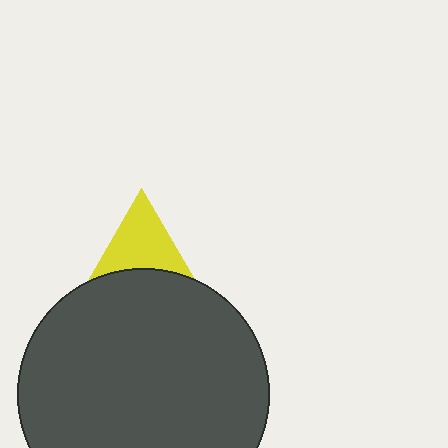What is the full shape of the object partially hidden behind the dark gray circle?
The partially hidden object is a yellow triangle.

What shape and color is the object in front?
The object in front is a dark gray circle.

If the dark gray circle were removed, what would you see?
You would see the complete yellow triangle.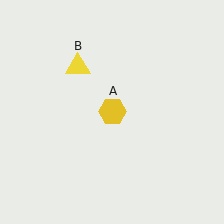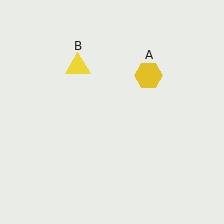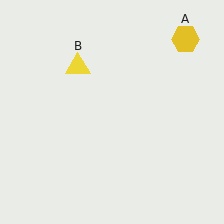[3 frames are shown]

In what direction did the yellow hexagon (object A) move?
The yellow hexagon (object A) moved up and to the right.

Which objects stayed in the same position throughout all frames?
Yellow triangle (object B) remained stationary.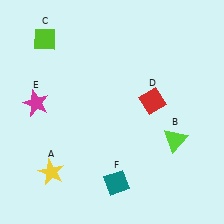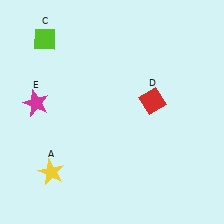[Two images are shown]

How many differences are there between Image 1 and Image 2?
There are 2 differences between the two images.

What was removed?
The teal diamond (F), the lime triangle (B) were removed in Image 2.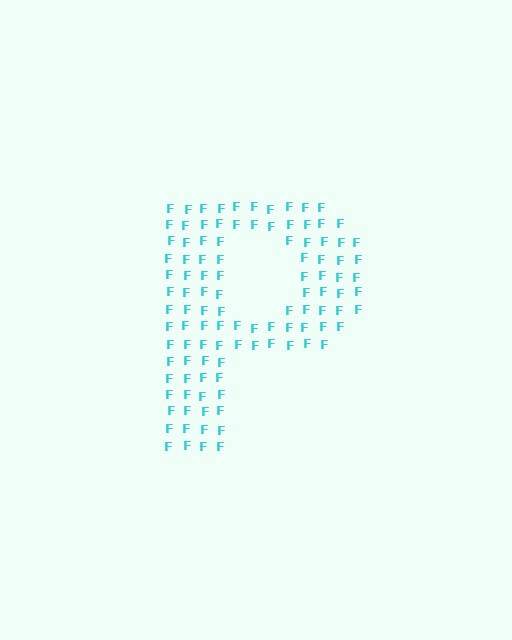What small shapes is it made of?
It is made of small letter F's.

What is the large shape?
The large shape is the letter P.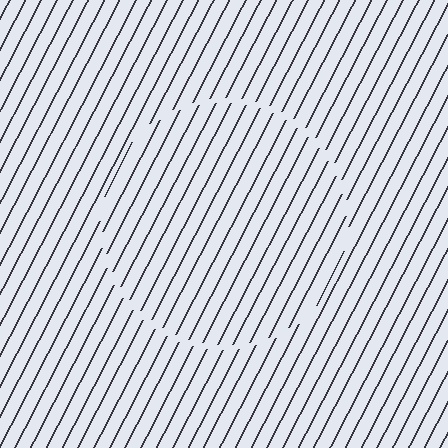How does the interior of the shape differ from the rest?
The interior of the shape contains the same grating, shifted by half a period — the contour is defined by the phase discontinuity where line-ends from the inner and outer gratings abut.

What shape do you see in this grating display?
An illusory circle. The interior of the shape contains the same grating, shifted by half a period — the contour is defined by the phase discontinuity where line-ends from the inner and outer gratings abut.